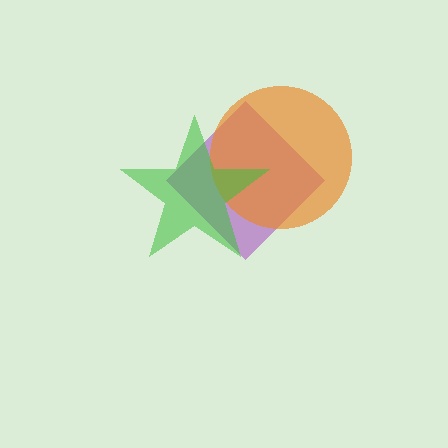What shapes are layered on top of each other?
The layered shapes are: a purple diamond, an orange circle, a green star.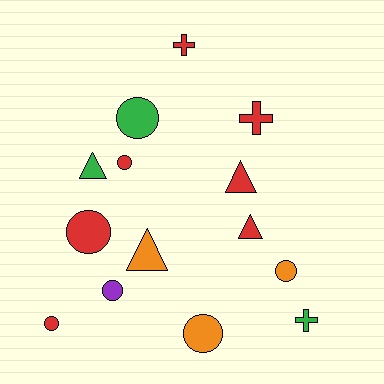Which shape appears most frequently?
Circle, with 7 objects.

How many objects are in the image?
There are 14 objects.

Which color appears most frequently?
Red, with 7 objects.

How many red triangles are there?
There are 2 red triangles.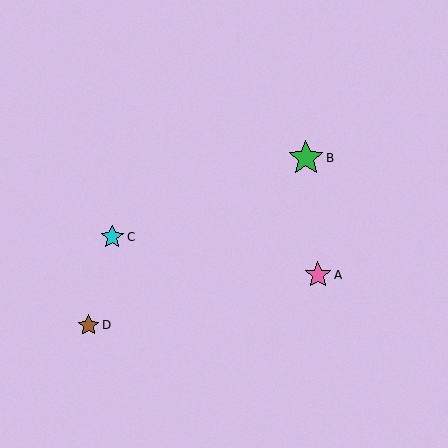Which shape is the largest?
The green star (labeled B) is the largest.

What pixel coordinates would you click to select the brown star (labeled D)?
Click at (88, 325) to select the brown star D.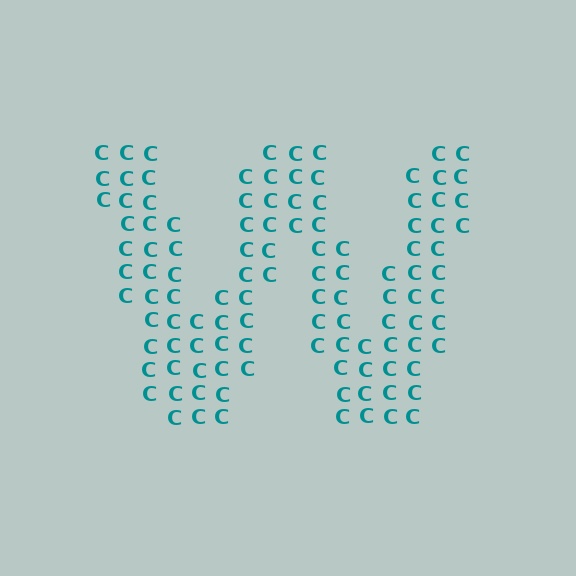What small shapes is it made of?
It is made of small letter C's.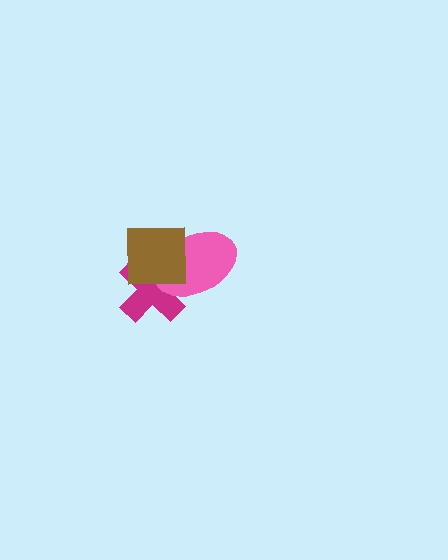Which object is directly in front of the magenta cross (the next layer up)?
The pink ellipse is directly in front of the magenta cross.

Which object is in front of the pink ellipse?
The brown square is in front of the pink ellipse.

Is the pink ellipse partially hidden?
Yes, it is partially covered by another shape.